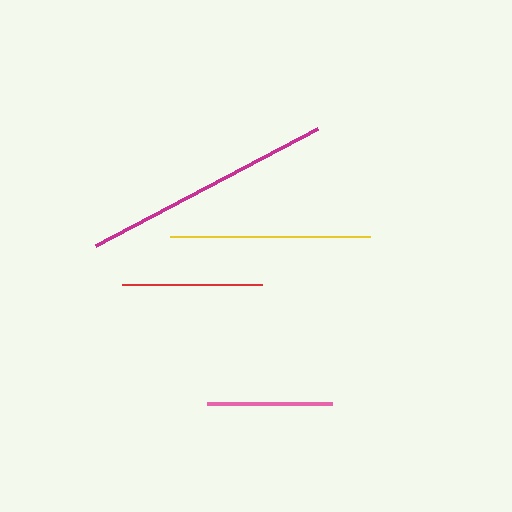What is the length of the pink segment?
The pink segment is approximately 126 pixels long.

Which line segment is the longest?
The magenta line is the longest at approximately 251 pixels.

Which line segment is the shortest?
The pink line is the shortest at approximately 126 pixels.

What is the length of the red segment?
The red segment is approximately 140 pixels long.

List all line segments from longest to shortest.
From longest to shortest: magenta, yellow, red, pink.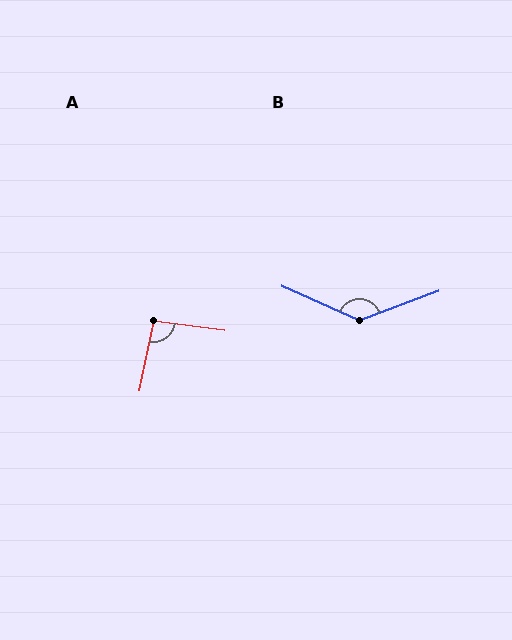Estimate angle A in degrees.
Approximately 94 degrees.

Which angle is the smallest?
A, at approximately 94 degrees.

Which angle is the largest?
B, at approximately 136 degrees.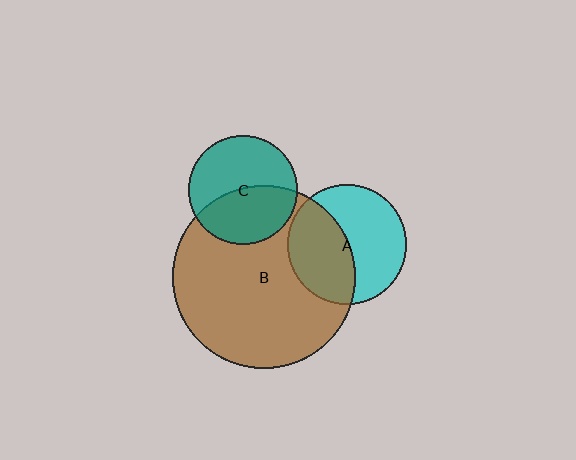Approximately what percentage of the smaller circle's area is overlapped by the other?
Approximately 45%.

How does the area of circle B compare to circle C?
Approximately 2.8 times.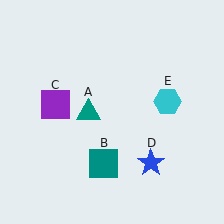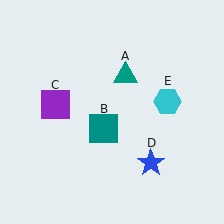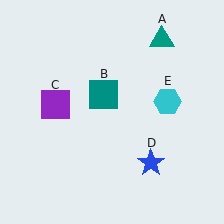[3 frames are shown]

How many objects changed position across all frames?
2 objects changed position: teal triangle (object A), teal square (object B).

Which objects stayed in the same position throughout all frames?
Purple square (object C) and blue star (object D) and cyan hexagon (object E) remained stationary.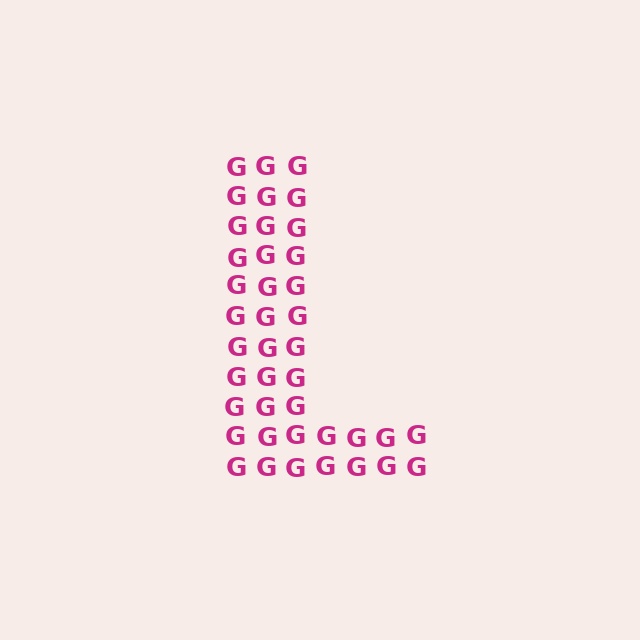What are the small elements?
The small elements are letter G's.